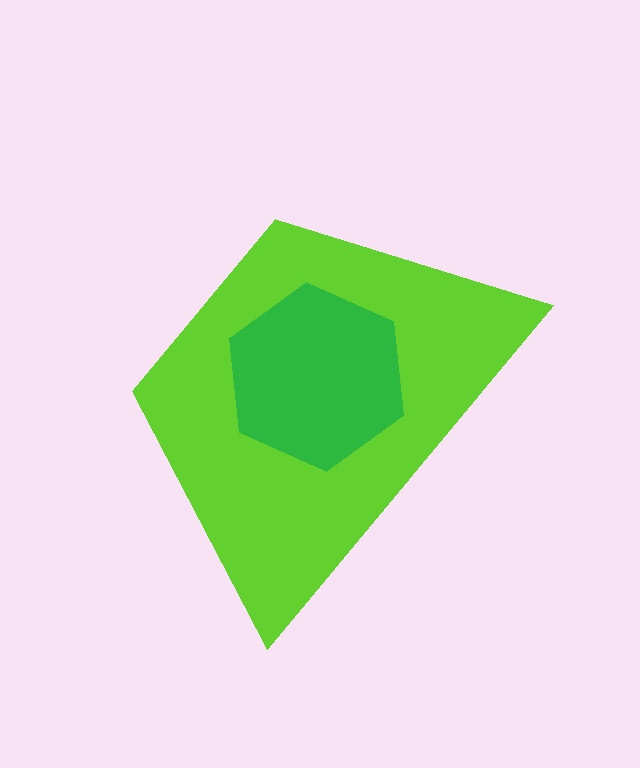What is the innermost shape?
The green hexagon.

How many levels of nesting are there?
2.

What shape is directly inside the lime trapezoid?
The green hexagon.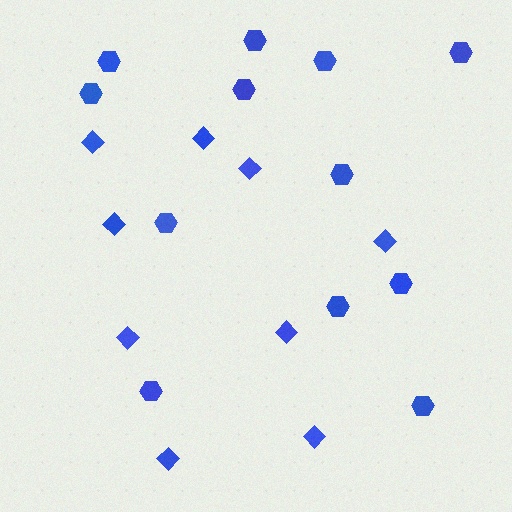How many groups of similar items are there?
There are 2 groups: one group of diamonds (9) and one group of hexagons (12).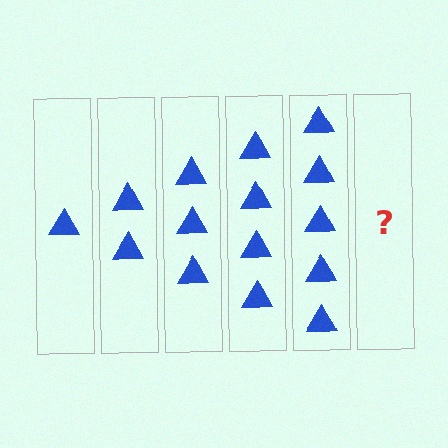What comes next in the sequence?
The next element should be 6 triangles.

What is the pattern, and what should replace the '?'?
The pattern is that each step adds one more triangle. The '?' should be 6 triangles.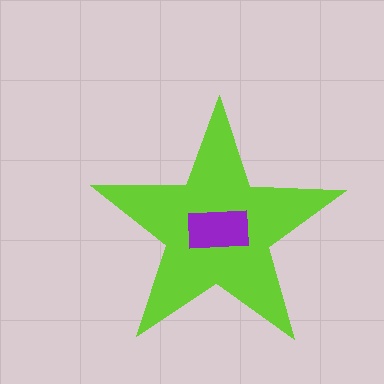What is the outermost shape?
The lime star.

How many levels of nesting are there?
2.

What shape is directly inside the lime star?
The purple rectangle.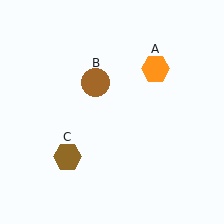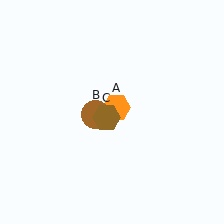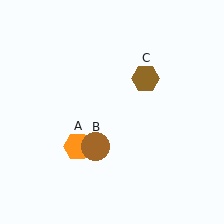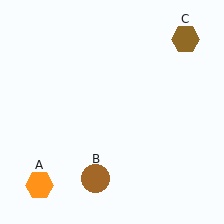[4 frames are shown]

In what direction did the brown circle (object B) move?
The brown circle (object B) moved down.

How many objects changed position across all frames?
3 objects changed position: orange hexagon (object A), brown circle (object B), brown hexagon (object C).